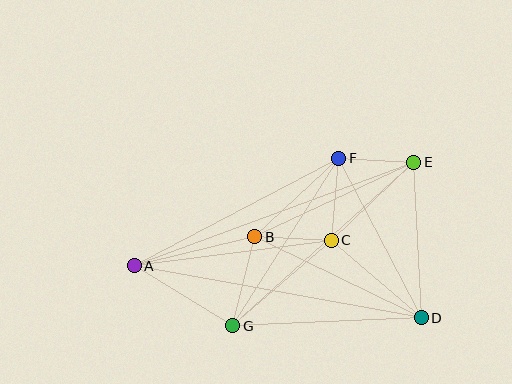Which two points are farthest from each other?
Points A and E are farthest from each other.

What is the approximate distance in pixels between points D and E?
The distance between D and E is approximately 156 pixels.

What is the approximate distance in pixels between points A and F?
The distance between A and F is approximately 231 pixels.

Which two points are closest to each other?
Points E and F are closest to each other.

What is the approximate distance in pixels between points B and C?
The distance between B and C is approximately 77 pixels.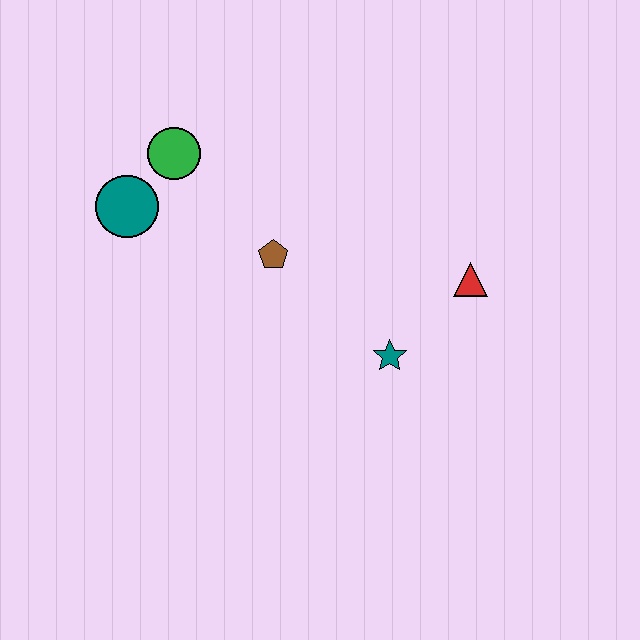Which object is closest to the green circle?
The teal circle is closest to the green circle.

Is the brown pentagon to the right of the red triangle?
No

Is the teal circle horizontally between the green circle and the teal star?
No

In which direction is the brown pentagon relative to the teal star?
The brown pentagon is to the left of the teal star.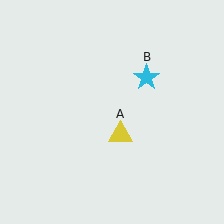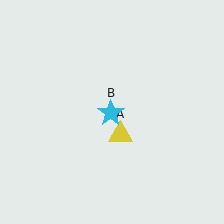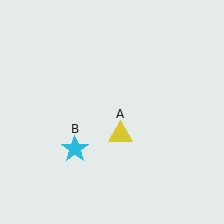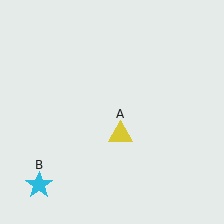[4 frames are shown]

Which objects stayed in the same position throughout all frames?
Yellow triangle (object A) remained stationary.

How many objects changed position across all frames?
1 object changed position: cyan star (object B).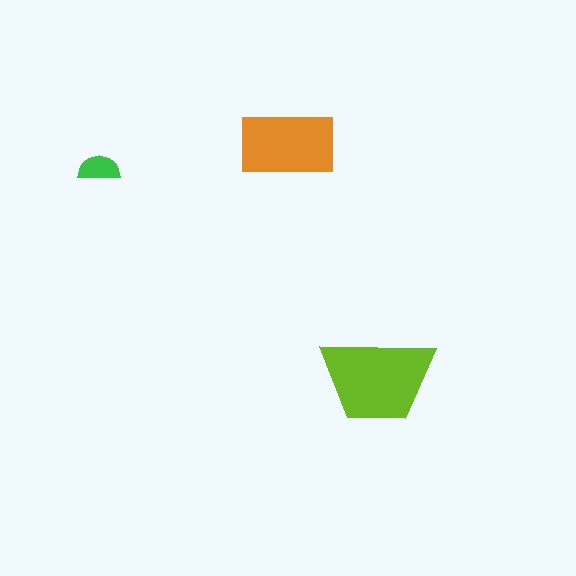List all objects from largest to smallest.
The lime trapezoid, the orange rectangle, the green semicircle.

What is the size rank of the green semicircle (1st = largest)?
3rd.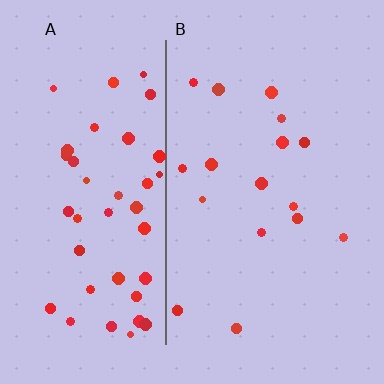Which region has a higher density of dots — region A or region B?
A (the left).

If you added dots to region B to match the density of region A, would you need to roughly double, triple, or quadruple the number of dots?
Approximately triple.